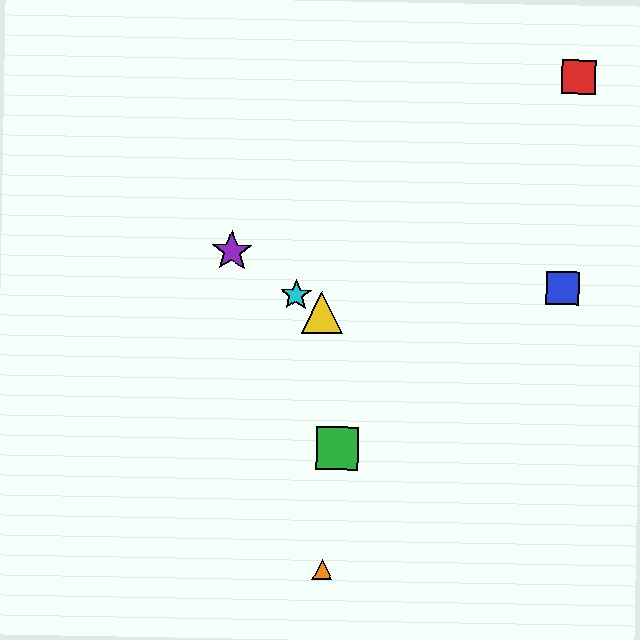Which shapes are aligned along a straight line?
The yellow triangle, the purple star, the cyan star are aligned along a straight line.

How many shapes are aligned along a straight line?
3 shapes (the yellow triangle, the purple star, the cyan star) are aligned along a straight line.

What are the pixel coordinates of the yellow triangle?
The yellow triangle is at (322, 313).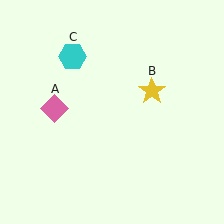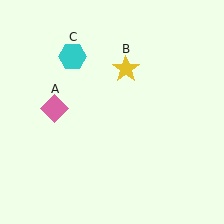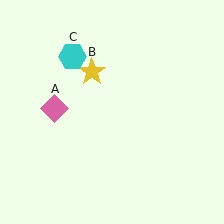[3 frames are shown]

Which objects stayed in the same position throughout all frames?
Pink diamond (object A) and cyan hexagon (object C) remained stationary.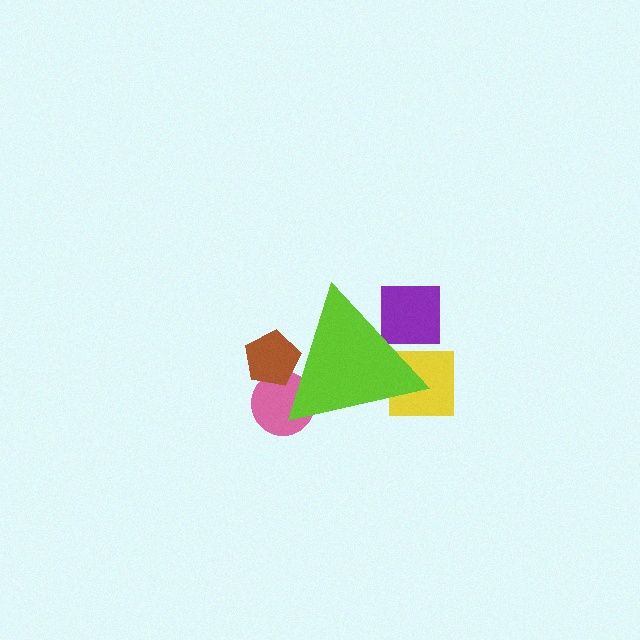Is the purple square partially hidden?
Yes, the purple square is partially hidden behind the lime triangle.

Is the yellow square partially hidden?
Yes, the yellow square is partially hidden behind the lime triangle.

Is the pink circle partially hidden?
Yes, the pink circle is partially hidden behind the lime triangle.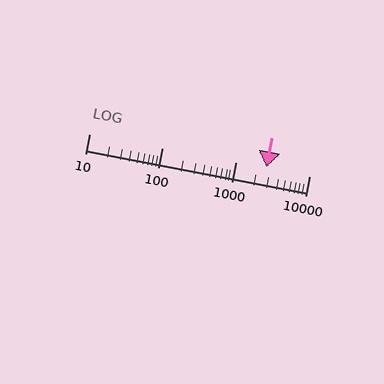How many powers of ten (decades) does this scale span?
The scale spans 3 decades, from 10 to 10000.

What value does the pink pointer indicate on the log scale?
The pointer indicates approximately 2600.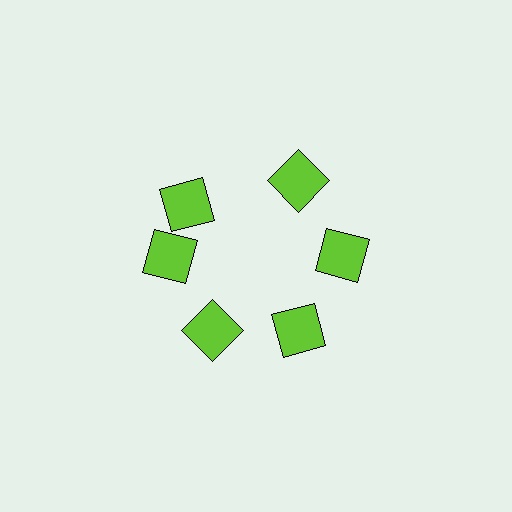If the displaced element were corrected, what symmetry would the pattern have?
It would have 6-fold rotational symmetry — the pattern would map onto itself every 60 degrees.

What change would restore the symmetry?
The symmetry would be restored by rotating it back into even spacing with its neighbors so that all 6 squares sit at equal angles and equal distance from the center.